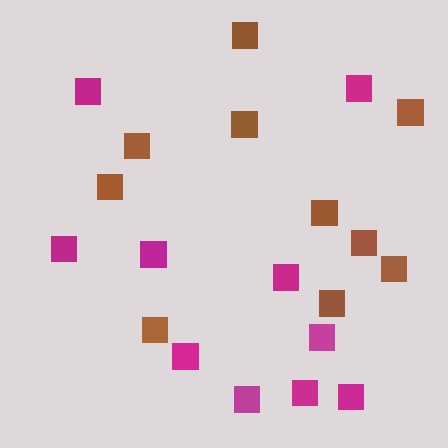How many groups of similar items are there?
There are 2 groups: one group of magenta squares (10) and one group of brown squares (10).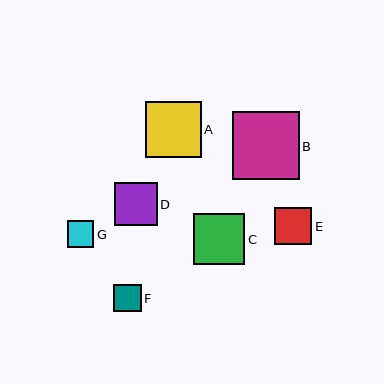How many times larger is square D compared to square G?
Square D is approximately 1.6 times the size of square G.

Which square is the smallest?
Square G is the smallest with a size of approximately 27 pixels.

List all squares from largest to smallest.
From largest to smallest: B, A, C, D, E, F, G.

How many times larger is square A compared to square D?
Square A is approximately 1.3 times the size of square D.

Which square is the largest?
Square B is the largest with a size of approximately 67 pixels.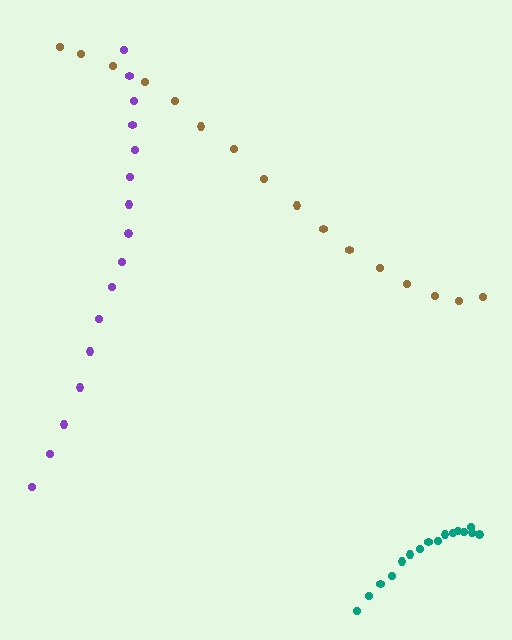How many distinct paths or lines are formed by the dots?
There are 3 distinct paths.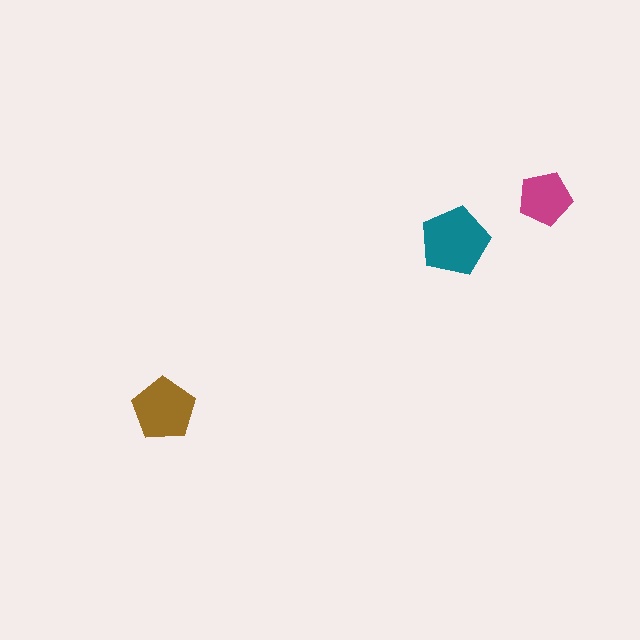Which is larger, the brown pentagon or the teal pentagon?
The teal one.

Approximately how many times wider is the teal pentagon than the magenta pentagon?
About 1.5 times wider.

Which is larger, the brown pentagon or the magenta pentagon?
The brown one.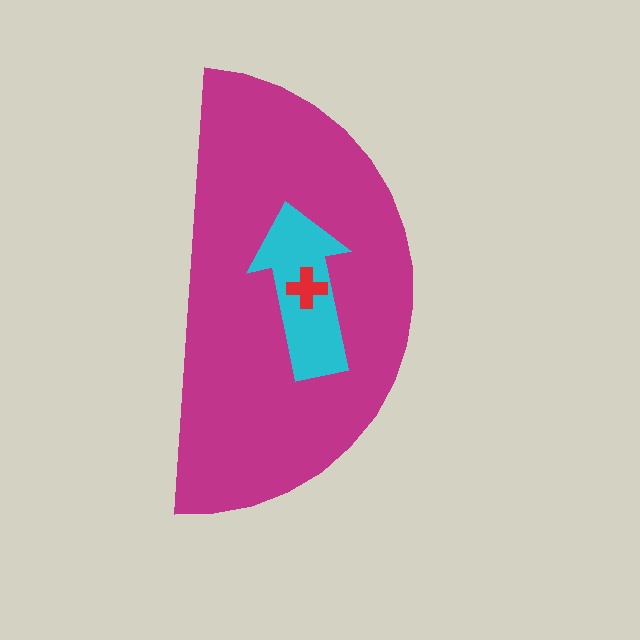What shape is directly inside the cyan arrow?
The red cross.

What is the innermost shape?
The red cross.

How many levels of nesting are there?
3.